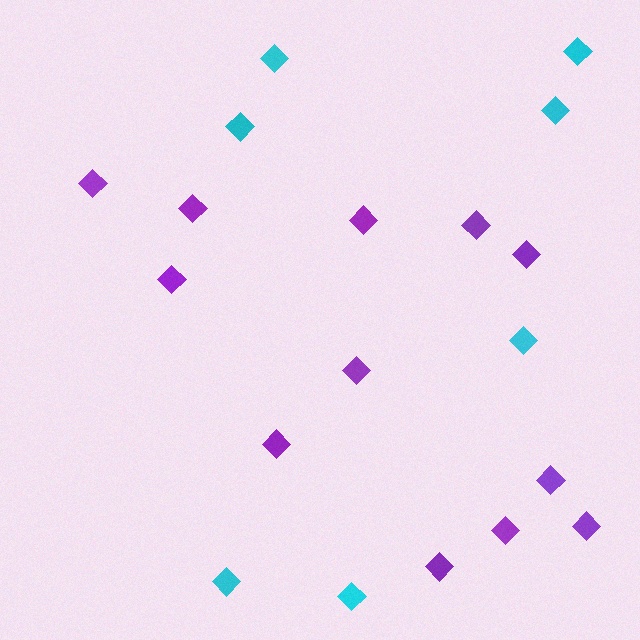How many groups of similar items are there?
There are 2 groups: one group of cyan diamonds (7) and one group of purple diamonds (12).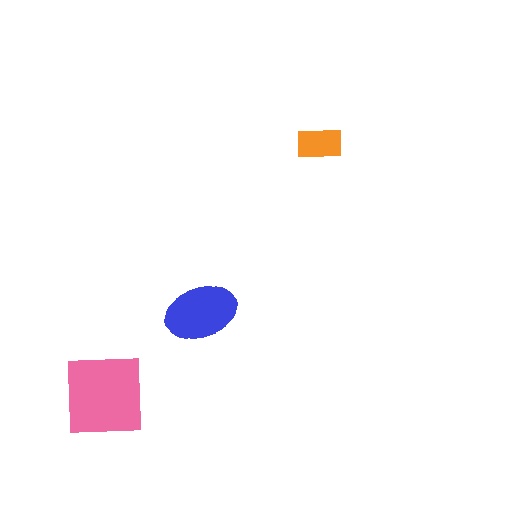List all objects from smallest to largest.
The orange rectangle, the blue ellipse, the pink square.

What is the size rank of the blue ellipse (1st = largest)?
2nd.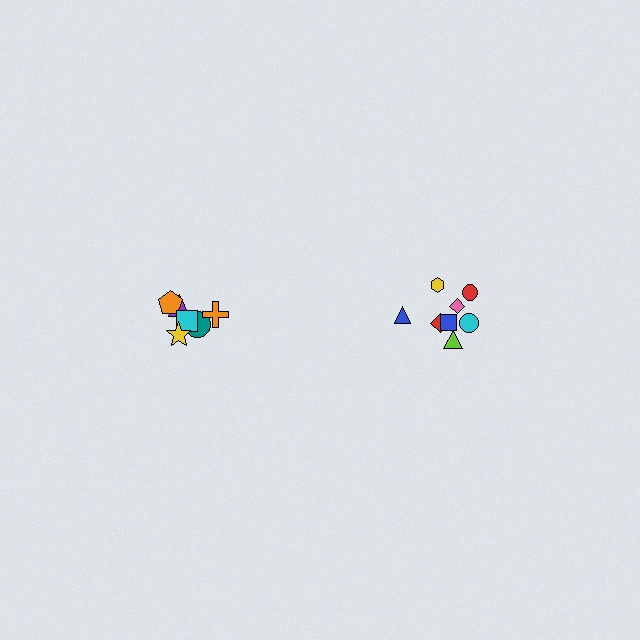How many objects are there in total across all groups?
There are 14 objects.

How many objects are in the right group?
There are 8 objects.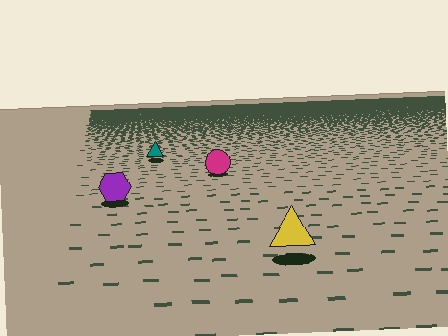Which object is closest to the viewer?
The yellow triangle is closest. The texture marks near it are larger and more spread out.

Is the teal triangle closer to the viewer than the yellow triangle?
No. The yellow triangle is closer — you can tell from the texture gradient: the ground texture is coarser near it.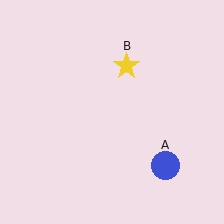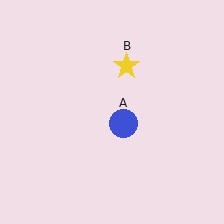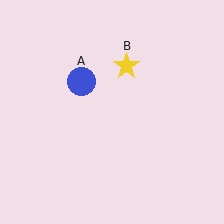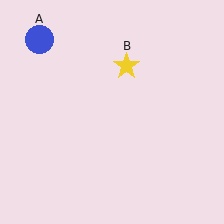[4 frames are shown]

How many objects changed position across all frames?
1 object changed position: blue circle (object A).